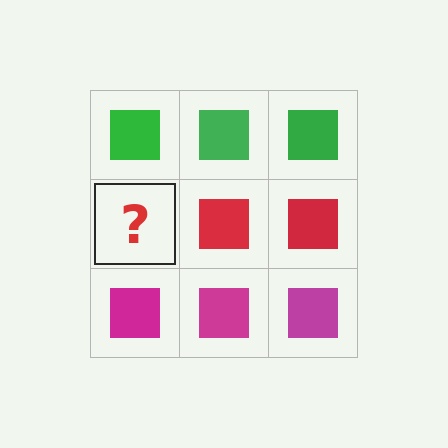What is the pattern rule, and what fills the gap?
The rule is that each row has a consistent color. The gap should be filled with a red square.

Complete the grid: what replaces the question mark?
The question mark should be replaced with a red square.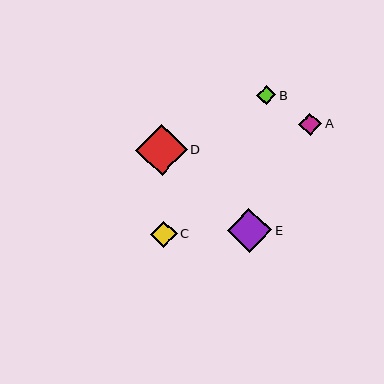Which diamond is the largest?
Diamond D is the largest with a size of approximately 51 pixels.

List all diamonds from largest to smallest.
From largest to smallest: D, E, C, A, B.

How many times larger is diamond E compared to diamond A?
Diamond E is approximately 2.0 times the size of diamond A.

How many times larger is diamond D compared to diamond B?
Diamond D is approximately 2.7 times the size of diamond B.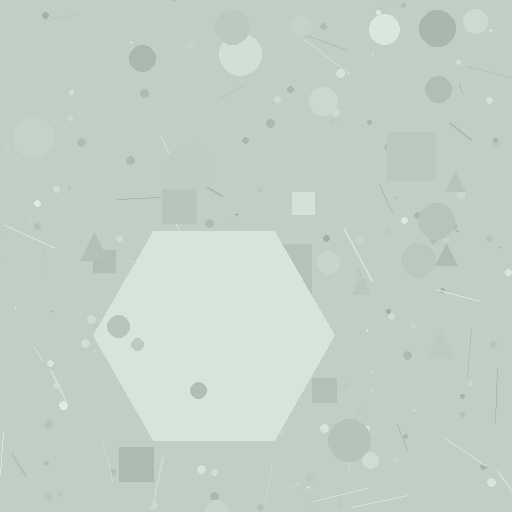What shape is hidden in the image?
A hexagon is hidden in the image.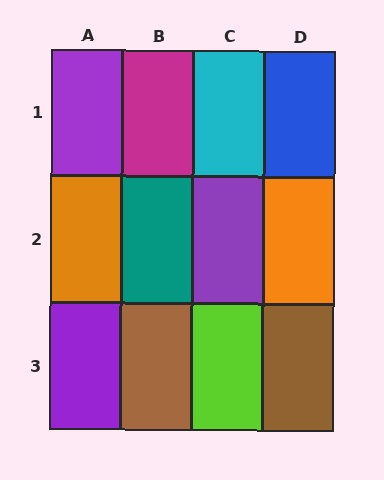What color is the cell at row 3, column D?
Brown.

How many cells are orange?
2 cells are orange.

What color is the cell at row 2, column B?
Teal.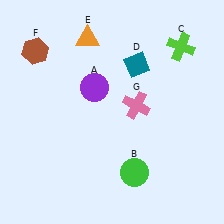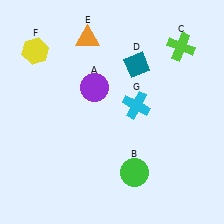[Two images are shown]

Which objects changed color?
F changed from brown to yellow. G changed from pink to cyan.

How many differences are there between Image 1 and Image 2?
There are 2 differences between the two images.